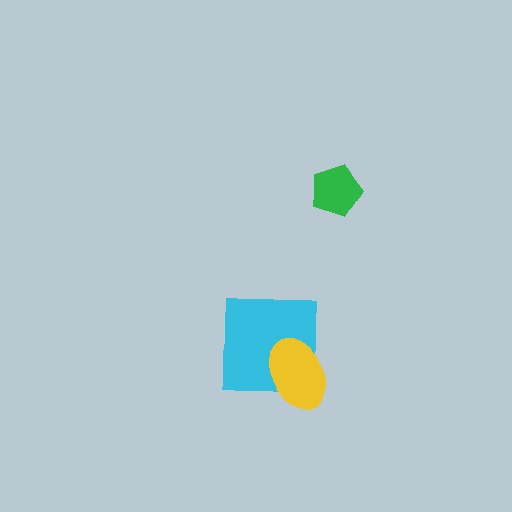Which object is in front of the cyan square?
The yellow ellipse is in front of the cyan square.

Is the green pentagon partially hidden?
No, no other shape covers it.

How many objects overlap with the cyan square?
1 object overlaps with the cyan square.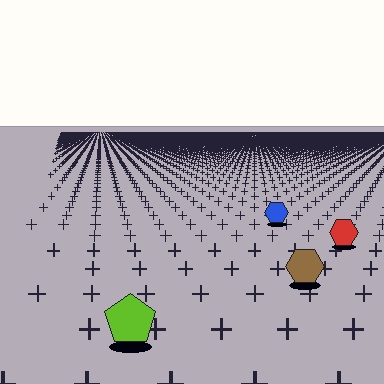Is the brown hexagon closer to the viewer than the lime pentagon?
No. The lime pentagon is closer — you can tell from the texture gradient: the ground texture is coarser near it.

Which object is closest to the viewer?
The lime pentagon is closest. The texture marks near it are larger and more spread out.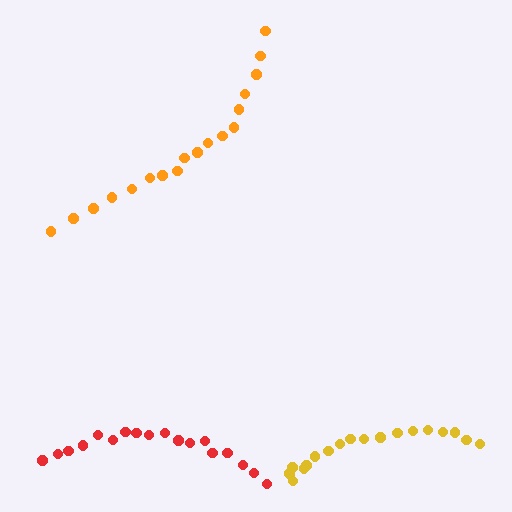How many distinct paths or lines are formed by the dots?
There are 3 distinct paths.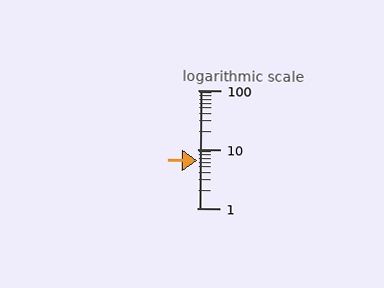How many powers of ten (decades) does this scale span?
The scale spans 2 decades, from 1 to 100.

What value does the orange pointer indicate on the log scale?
The pointer indicates approximately 6.4.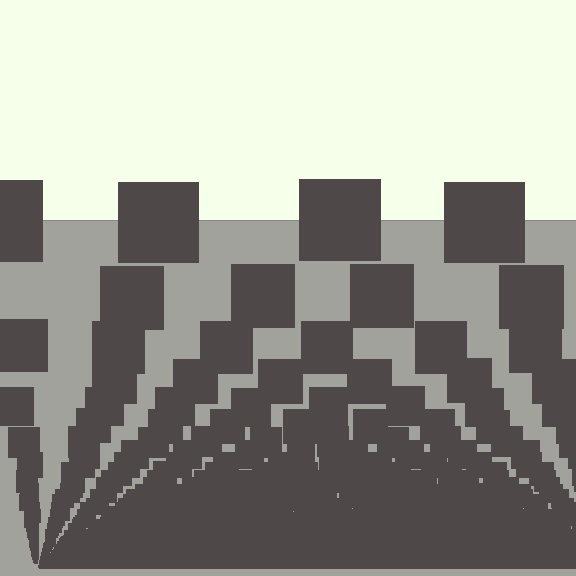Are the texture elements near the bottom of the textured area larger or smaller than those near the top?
Smaller. The gradient is inverted — elements near the bottom are smaller and denser.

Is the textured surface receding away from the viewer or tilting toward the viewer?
The surface appears to tilt toward the viewer. Texture elements get larger and sparser toward the top.